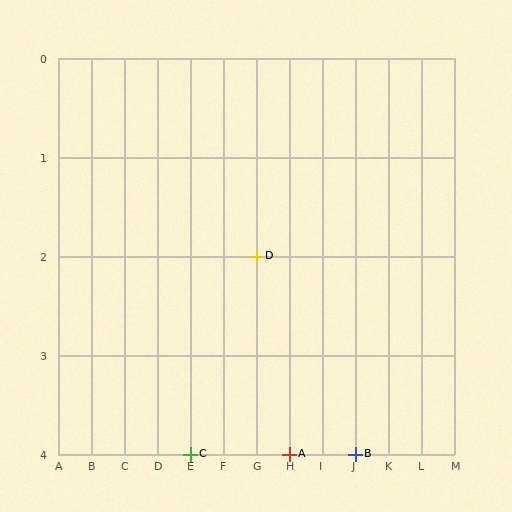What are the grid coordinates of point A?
Point A is at grid coordinates (H, 4).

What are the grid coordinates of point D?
Point D is at grid coordinates (G, 2).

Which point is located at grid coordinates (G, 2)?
Point D is at (G, 2).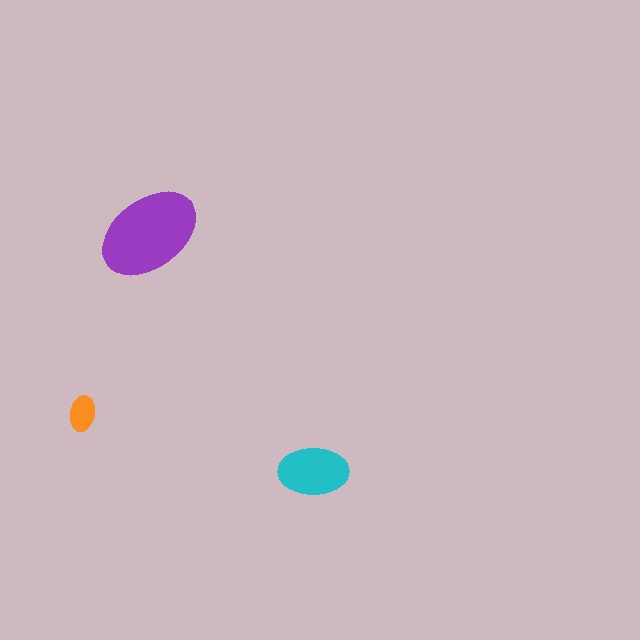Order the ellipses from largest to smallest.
the purple one, the cyan one, the orange one.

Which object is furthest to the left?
The orange ellipse is leftmost.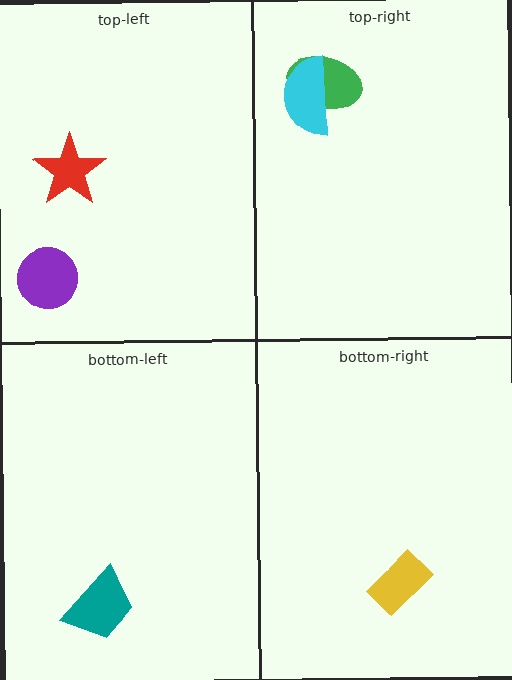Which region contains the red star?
The top-left region.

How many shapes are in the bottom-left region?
1.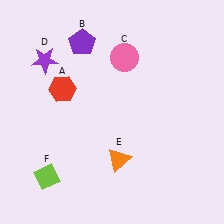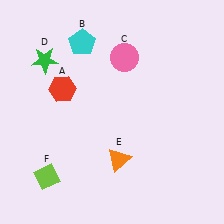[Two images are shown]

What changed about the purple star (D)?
In Image 1, D is purple. In Image 2, it changed to green.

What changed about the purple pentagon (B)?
In Image 1, B is purple. In Image 2, it changed to cyan.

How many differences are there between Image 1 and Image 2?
There are 2 differences between the two images.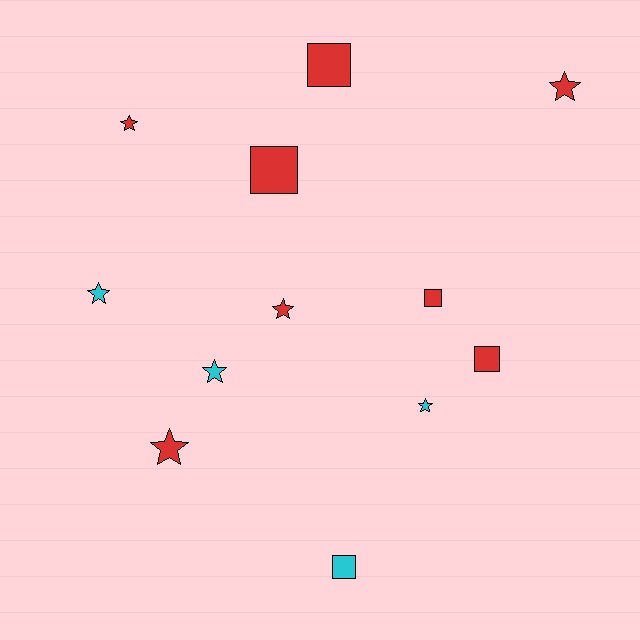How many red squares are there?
There are 4 red squares.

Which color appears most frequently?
Red, with 8 objects.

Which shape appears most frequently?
Star, with 7 objects.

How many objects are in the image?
There are 12 objects.